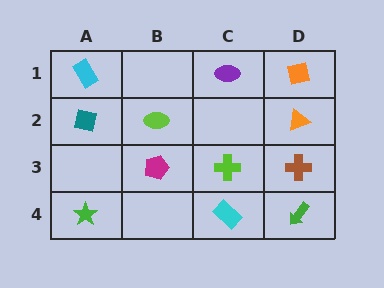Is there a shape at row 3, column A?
No, that cell is empty.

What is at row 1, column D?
An orange square.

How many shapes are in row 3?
3 shapes.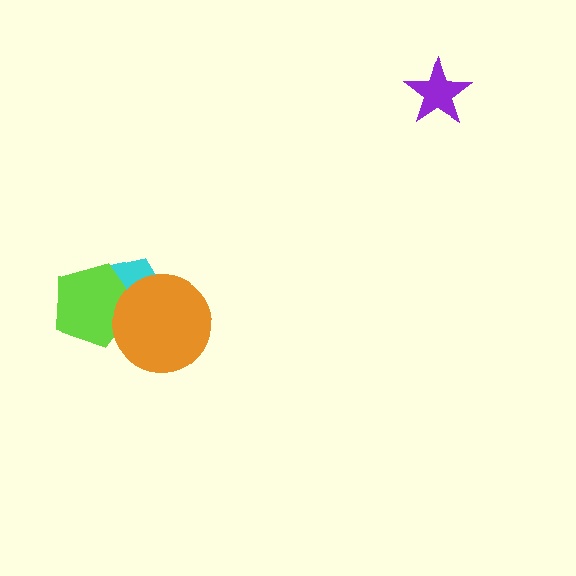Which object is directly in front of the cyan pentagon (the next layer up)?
The lime pentagon is directly in front of the cyan pentagon.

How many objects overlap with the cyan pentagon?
2 objects overlap with the cyan pentagon.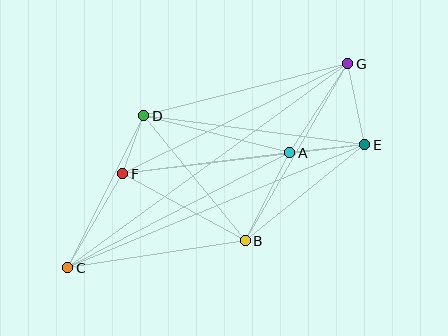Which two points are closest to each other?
Points D and F are closest to each other.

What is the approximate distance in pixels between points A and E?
The distance between A and E is approximately 75 pixels.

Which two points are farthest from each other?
Points C and G are farthest from each other.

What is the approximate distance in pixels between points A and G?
The distance between A and G is approximately 106 pixels.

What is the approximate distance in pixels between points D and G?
The distance between D and G is approximately 210 pixels.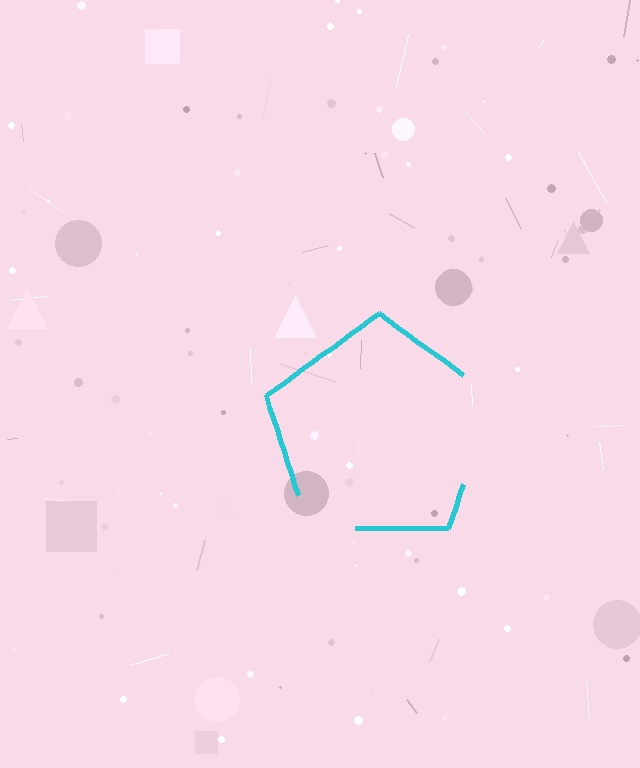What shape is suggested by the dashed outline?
The dashed outline suggests a pentagon.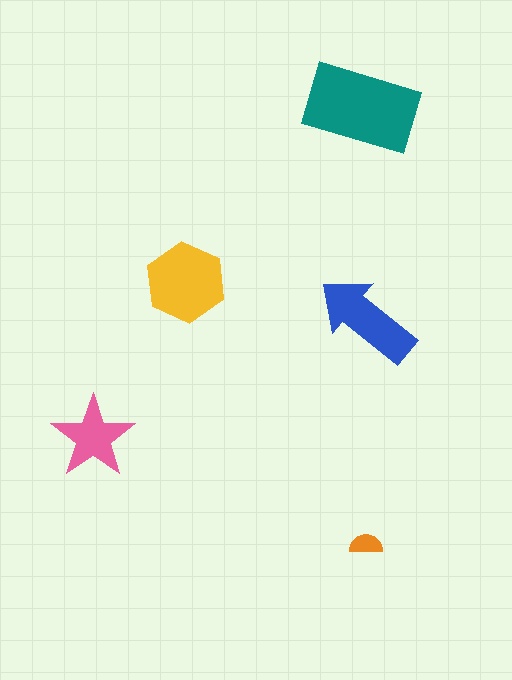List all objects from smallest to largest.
The orange semicircle, the pink star, the blue arrow, the yellow hexagon, the teal rectangle.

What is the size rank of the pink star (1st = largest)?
4th.